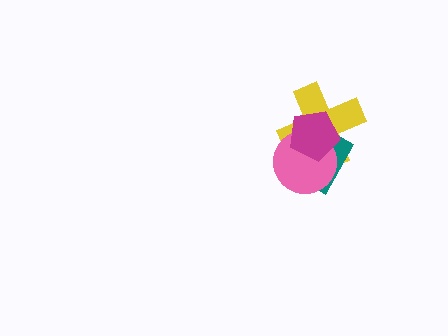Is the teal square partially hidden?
Yes, it is partially covered by another shape.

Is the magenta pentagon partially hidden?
No, no other shape covers it.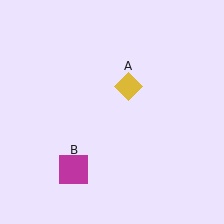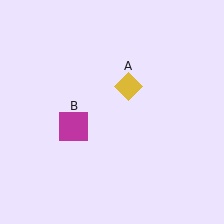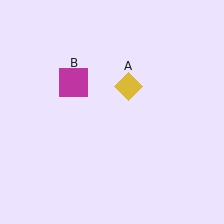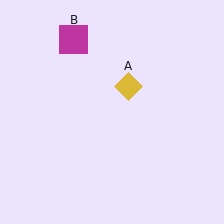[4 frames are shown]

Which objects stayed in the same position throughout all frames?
Yellow diamond (object A) remained stationary.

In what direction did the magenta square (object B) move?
The magenta square (object B) moved up.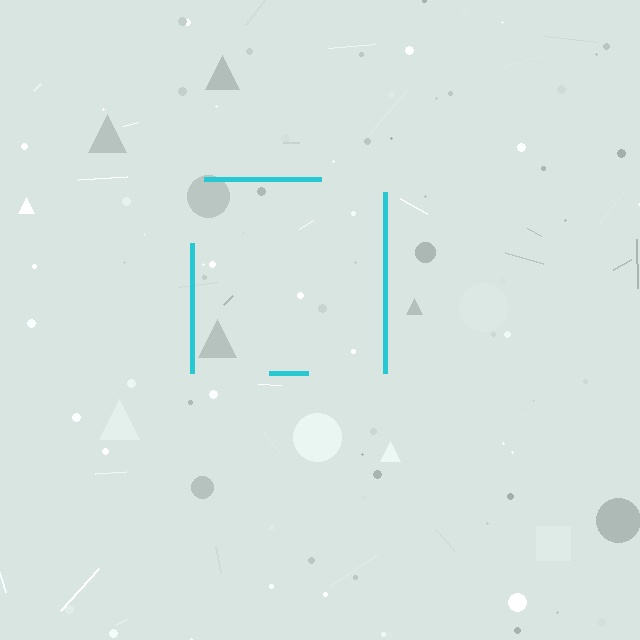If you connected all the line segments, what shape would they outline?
They would outline a square.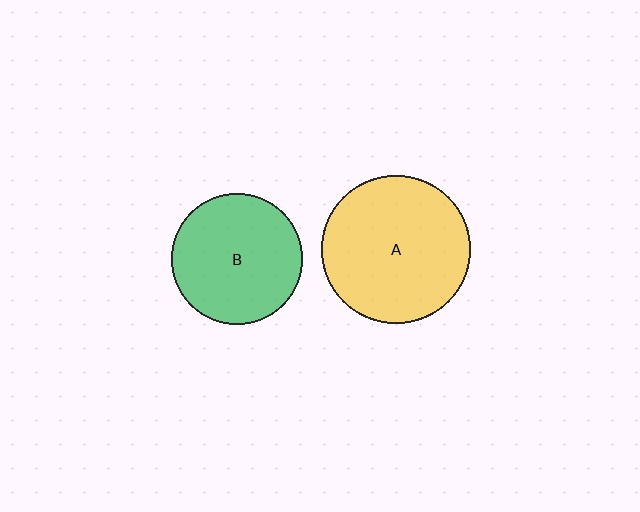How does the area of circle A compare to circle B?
Approximately 1.3 times.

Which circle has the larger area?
Circle A (yellow).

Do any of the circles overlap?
No, none of the circles overlap.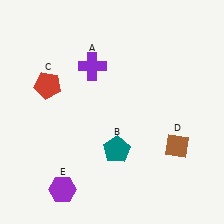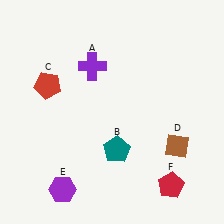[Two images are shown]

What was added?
A red pentagon (F) was added in Image 2.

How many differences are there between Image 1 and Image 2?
There is 1 difference between the two images.